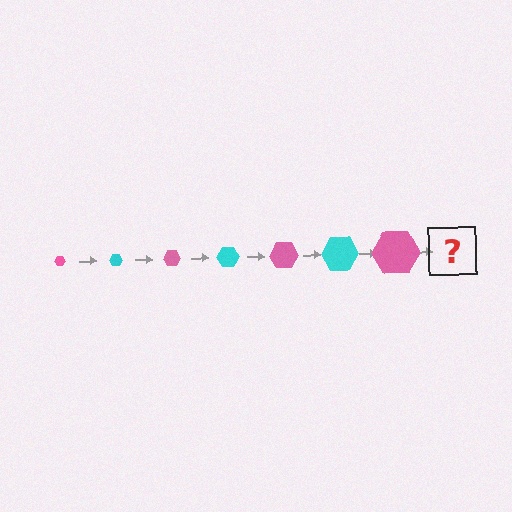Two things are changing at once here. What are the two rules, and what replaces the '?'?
The two rules are that the hexagon grows larger each step and the color cycles through pink and cyan. The '?' should be a cyan hexagon, larger than the previous one.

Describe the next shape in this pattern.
It should be a cyan hexagon, larger than the previous one.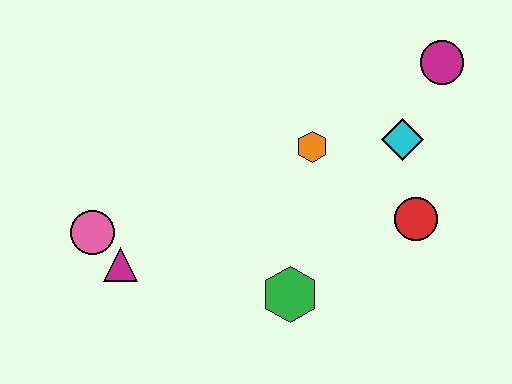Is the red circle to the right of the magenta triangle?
Yes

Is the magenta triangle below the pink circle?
Yes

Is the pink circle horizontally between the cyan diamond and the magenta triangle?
No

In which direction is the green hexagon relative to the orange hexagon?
The green hexagon is below the orange hexagon.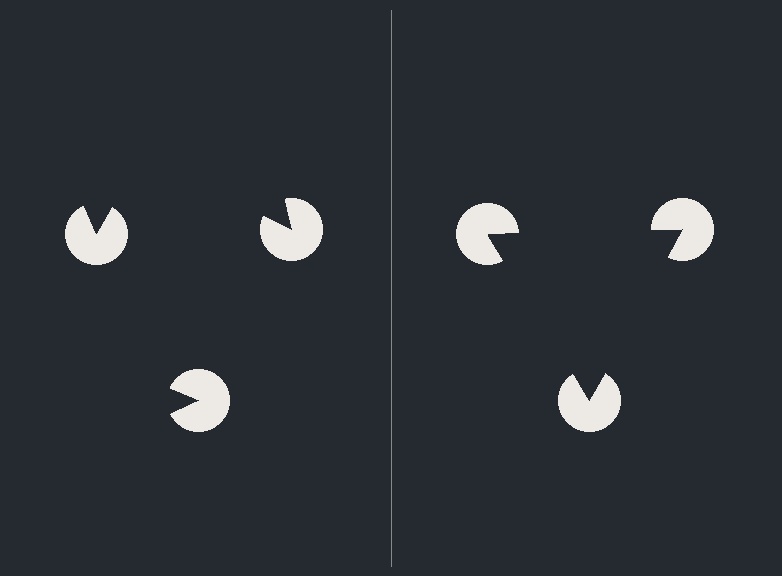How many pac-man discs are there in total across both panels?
6 — 3 on each side.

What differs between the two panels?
The pac-man discs are positioned identically on both sides; only the wedge orientations differ. On the right they align to a triangle; on the left they are misaligned.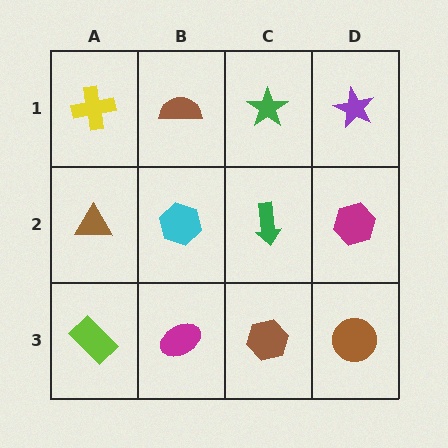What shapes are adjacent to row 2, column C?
A green star (row 1, column C), a brown hexagon (row 3, column C), a cyan hexagon (row 2, column B), a magenta hexagon (row 2, column D).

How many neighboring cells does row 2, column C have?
4.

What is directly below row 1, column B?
A cyan hexagon.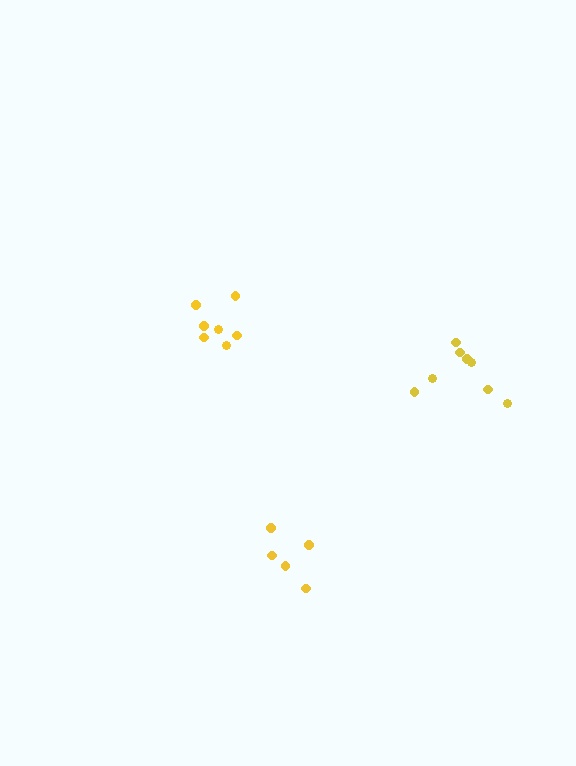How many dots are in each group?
Group 1: 7 dots, Group 2: 5 dots, Group 3: 8 dots (20 total).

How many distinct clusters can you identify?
There are 3 distinct clusters.